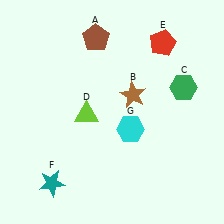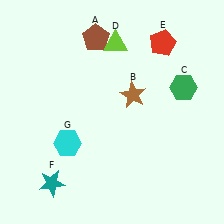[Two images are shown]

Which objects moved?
The objects that moved are: the lime triangle (D), the cyan hexagon (G).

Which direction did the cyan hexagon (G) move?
The cyan hexagon (G) moved left.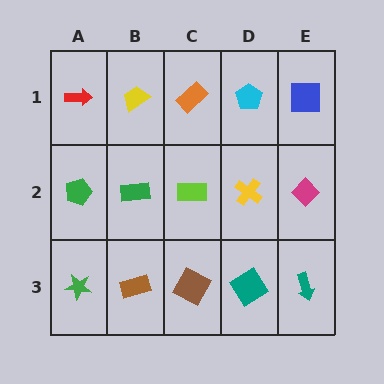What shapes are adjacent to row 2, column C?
An orange rectangle (row 1, column C), a brown square (row 3, column C), a green rectangle (row 2, column B), a yellow cross (row 2, column D).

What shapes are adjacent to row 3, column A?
A green pentagon (row 2, column A), a brown rectangle (row 3, column B).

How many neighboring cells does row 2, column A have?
3.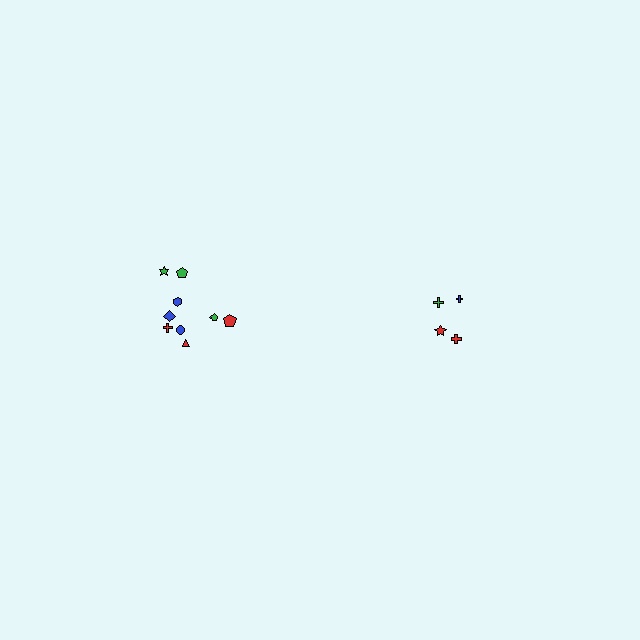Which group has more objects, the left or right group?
The left group.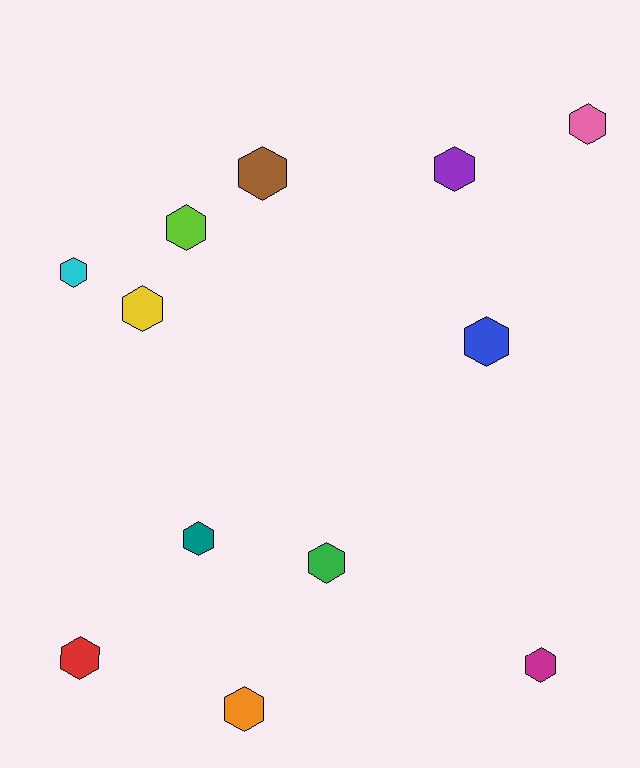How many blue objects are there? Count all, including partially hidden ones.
There is 1 blue object.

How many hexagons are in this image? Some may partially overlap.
There are 12 hexagons.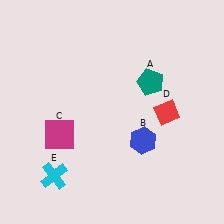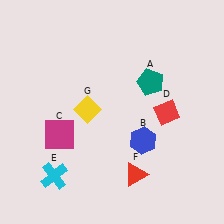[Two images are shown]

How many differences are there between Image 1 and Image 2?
There are 2 differences between the two images.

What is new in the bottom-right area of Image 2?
A red triangle (F) was added in the bottom-right area of Image 2.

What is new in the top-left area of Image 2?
A yellow diamond (G) was added in the top-left area of Image 2.